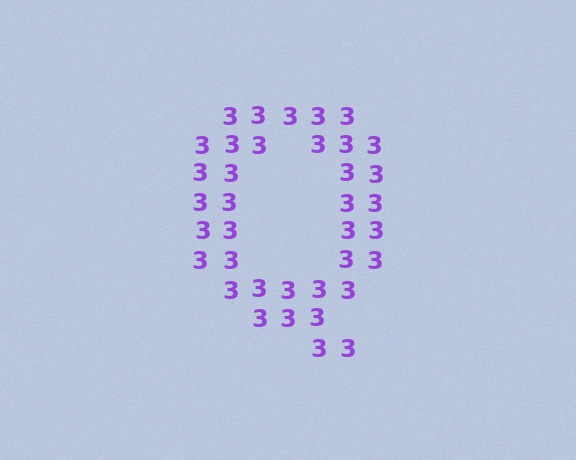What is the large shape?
The large shape is the letter Q.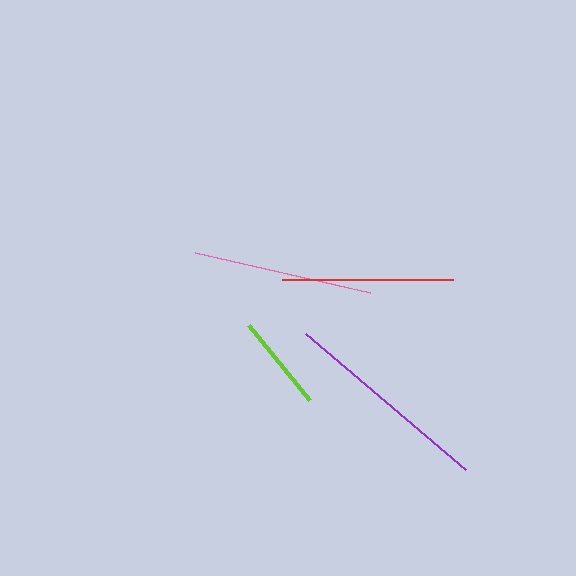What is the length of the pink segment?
The pink segment is approximately 179 pixels long.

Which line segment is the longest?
The purple line is the longest at approximately 210 pixels.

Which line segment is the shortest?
The lime line is the shortest at approximately 97 pixels.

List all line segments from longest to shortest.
From longest to shortest: purple, pink, red, lime.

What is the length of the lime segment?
The lime segment is approximately 97 pixels long.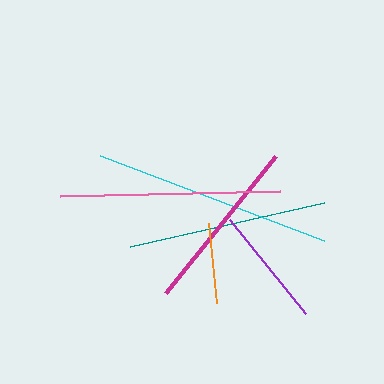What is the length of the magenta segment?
The magenta segment is approximately 175 pixels long.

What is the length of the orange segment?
The orange segment is approximately 81 pixels long.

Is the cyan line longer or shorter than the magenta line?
The cyan line is longer than the magenta line.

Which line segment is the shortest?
The orange line is the shortest at approximately 81 pixels.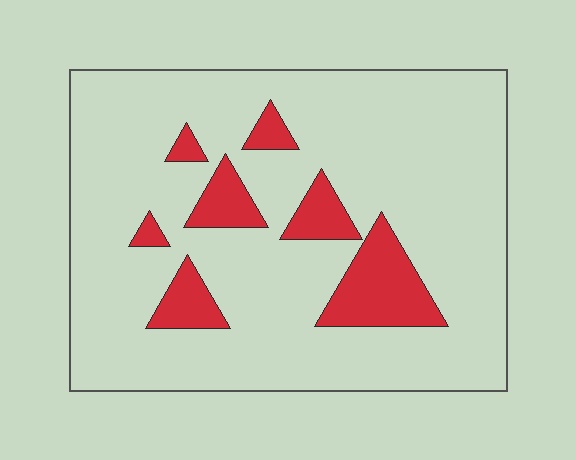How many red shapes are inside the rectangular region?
7.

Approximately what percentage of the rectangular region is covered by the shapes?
Approximately 15%.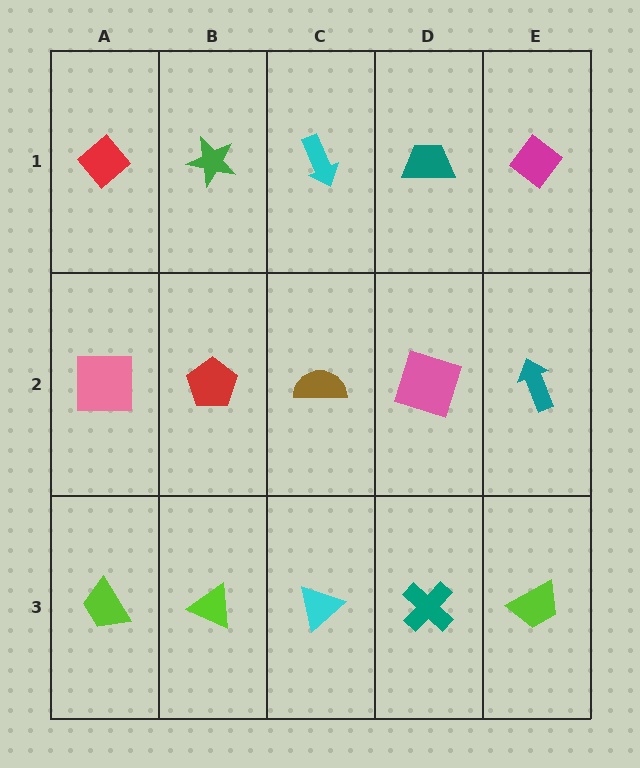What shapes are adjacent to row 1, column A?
A pink square (row 2, column A), a green star (row 1, column B).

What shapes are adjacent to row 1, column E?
A teal arrow (row 2, column E), a teal trapezoid (row 1, column D).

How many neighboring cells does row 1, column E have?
2.